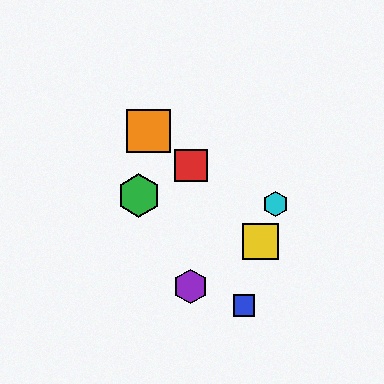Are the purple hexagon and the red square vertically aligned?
Yes, both are at x≈191.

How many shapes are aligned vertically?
2 shapes (the red square, the purple hexagon) are aligned vertically.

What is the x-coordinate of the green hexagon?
The green hexagon is at x≈139.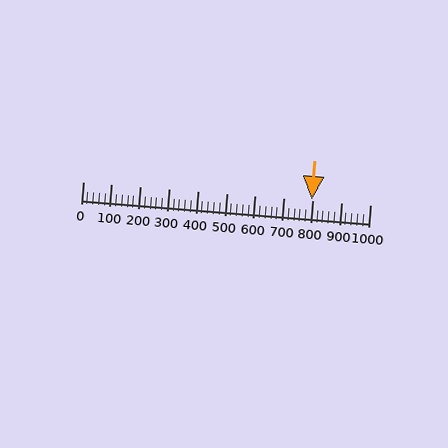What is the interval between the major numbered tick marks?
The major tick marks are spaced 100 units apart.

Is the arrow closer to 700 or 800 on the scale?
The arrow is closer to 800.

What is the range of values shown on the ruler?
The ruler shows values from 0 to 1000.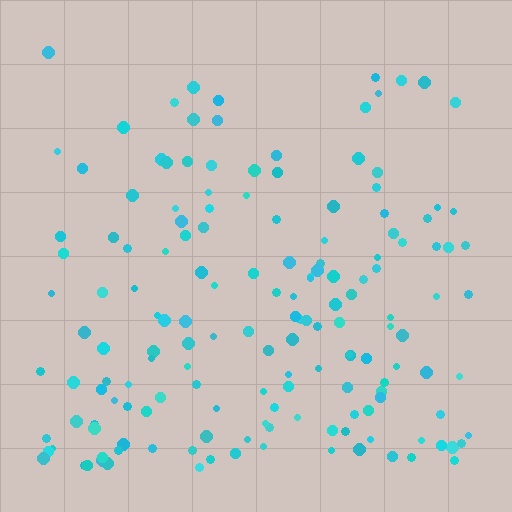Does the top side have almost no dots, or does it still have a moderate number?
Still a moderate number, just noticeably fewer than the bottom.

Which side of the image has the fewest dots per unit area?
The top.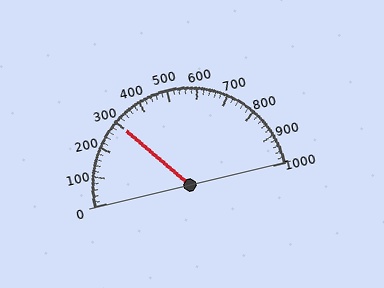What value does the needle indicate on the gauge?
The needle indicates approximately 300.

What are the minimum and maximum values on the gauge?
The gauge ranges from 0 to 1000.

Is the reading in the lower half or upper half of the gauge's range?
The reading is in the lower half of the range (0 to 1000).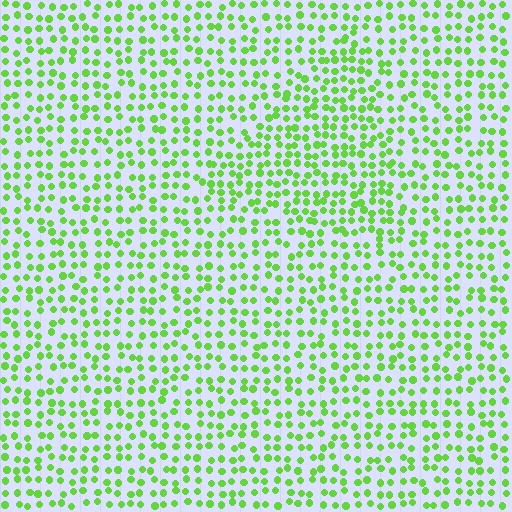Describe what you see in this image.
The image contains small lime elements arranged at two different densities. A triangle-shaped region is visible where the elements are more densely packed than the surrounding area.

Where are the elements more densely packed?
The elements are more densely packed inside the triangle boundary.